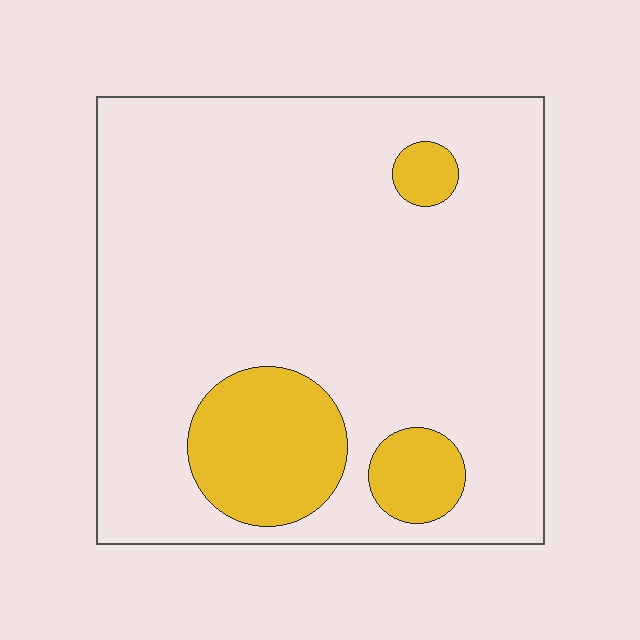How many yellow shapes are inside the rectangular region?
3.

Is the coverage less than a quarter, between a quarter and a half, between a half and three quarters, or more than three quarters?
Less than a quarter.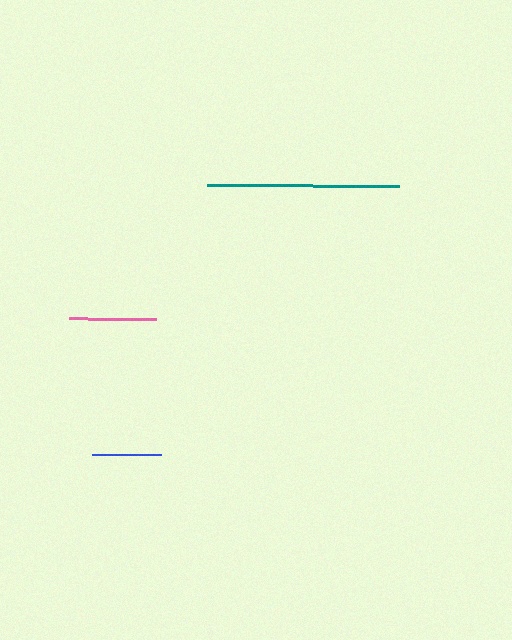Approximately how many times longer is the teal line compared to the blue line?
The teal line is approximately 2.8 times the length of the blue line.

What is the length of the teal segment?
The teal segment is approximately 193 pixels long.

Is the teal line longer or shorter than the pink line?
The teal line is longer than the pink line.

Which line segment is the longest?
The teal line is the longest at approximately 193 pixels.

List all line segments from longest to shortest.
From longest to shortest: teal, pink, blue.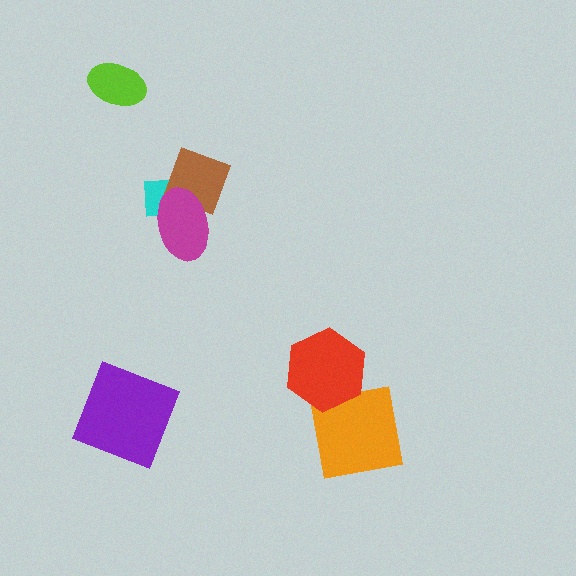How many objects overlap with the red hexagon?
1 object overlaps with the red hexagon.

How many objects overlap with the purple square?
0 objects overlap with the purple square.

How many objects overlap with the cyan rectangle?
2 objects overlap with the cyan rectangle.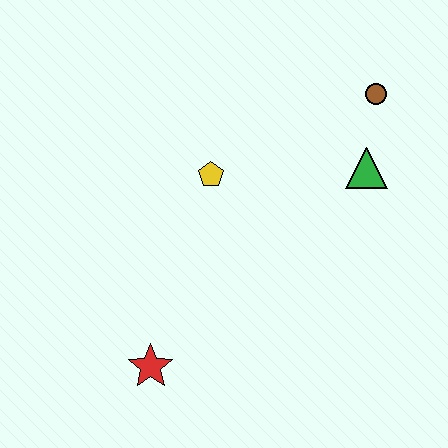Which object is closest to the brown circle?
The green triangle is closest to the brown circle.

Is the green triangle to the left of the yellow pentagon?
No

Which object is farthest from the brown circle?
The red star is farthest from the brown circle.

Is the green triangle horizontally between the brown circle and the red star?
Yes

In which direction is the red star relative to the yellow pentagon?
The red star is below the yellow pentagon.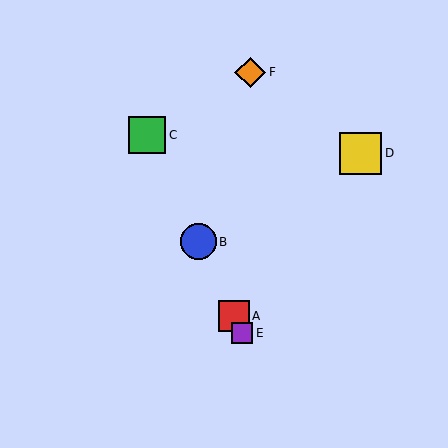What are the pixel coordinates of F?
Object F is at (250, 72).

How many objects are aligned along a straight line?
4 objects (A, B, C, E) are aligned along a straight line.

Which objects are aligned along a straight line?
Objects A, B, C, E are aligned along a straight line.